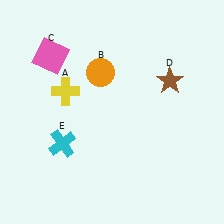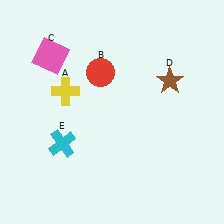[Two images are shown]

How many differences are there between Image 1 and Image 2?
There is 1 difference between the two images.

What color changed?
The circle (B) changed from orange in Image 1 to red in Image 2.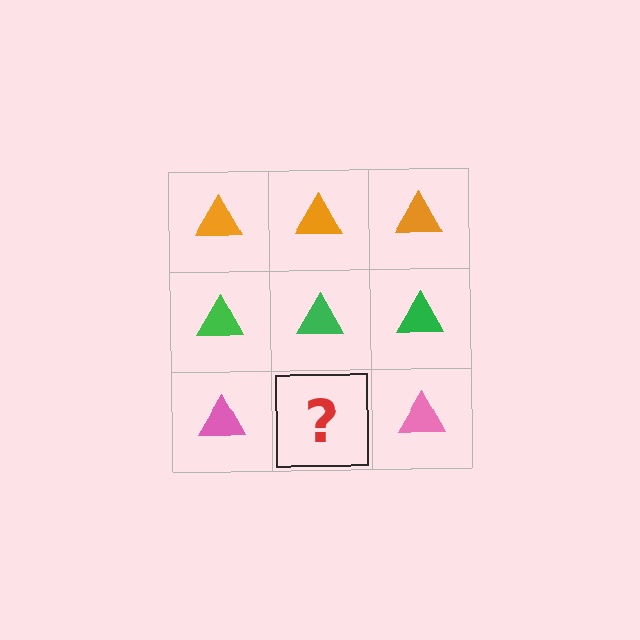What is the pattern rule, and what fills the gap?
The rule is that each row has a consistent color. The gap should be filled with a pink triangle.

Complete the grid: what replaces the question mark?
The question mark should be replaced with a pink triangle.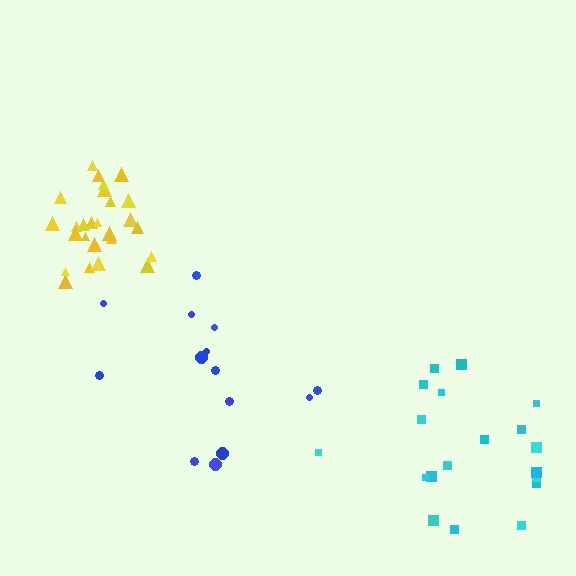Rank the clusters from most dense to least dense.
yellow, cyan, blue.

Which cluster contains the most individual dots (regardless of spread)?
Yellow (26).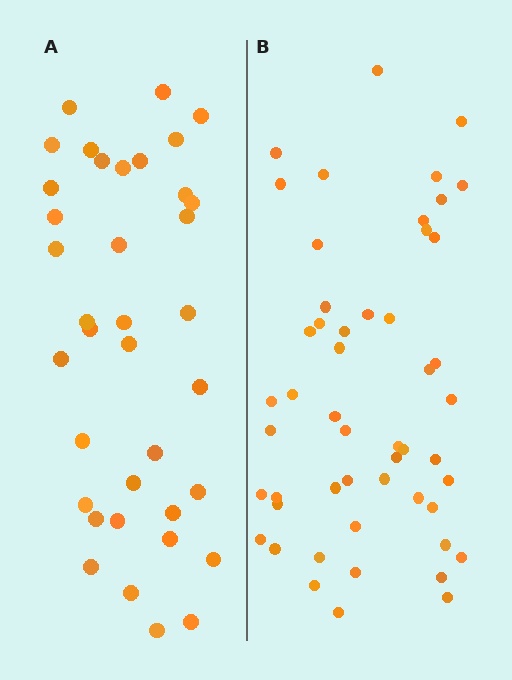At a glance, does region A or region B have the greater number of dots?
Region B (the right region) has more dots.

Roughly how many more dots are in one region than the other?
Region B has approximately 15 more dots than region A.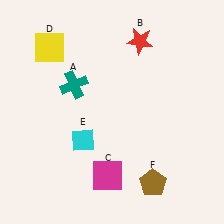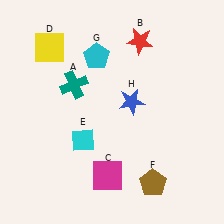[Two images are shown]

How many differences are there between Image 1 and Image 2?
There are 2 differences between the two images.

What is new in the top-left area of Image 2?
A cyan pentagon (G) was added in the top-left area of Image 2.